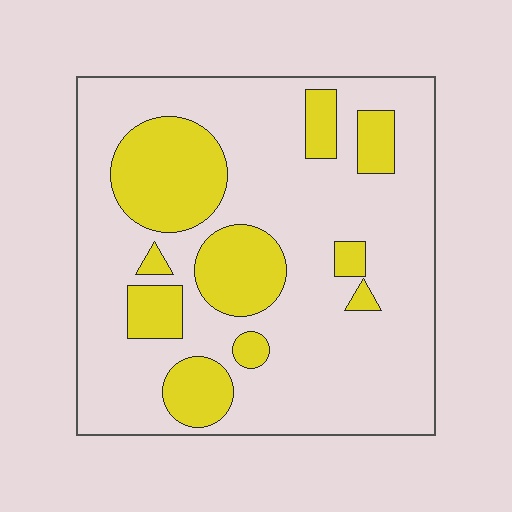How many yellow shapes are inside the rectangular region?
10.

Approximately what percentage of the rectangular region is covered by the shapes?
Approximately 25%.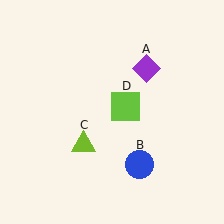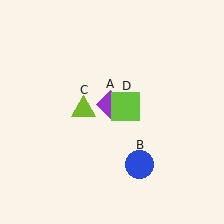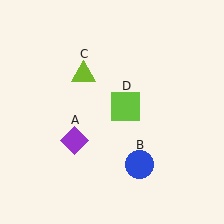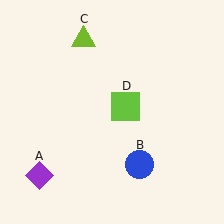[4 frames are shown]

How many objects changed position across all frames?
2 objects changed position: purple diamond (object A), lime triangle (object C).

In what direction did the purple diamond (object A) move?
The purple diamond (object A) moved down and to the left.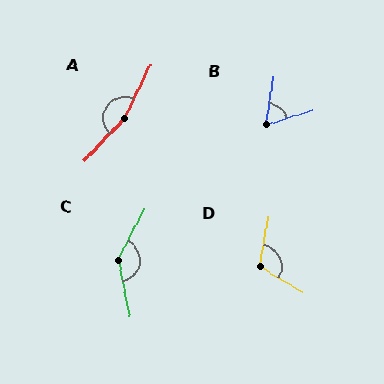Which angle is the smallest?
B, at approximately 63 degrees.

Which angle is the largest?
A, at approximately 162 degrees.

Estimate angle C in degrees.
Approximately 142 degrees.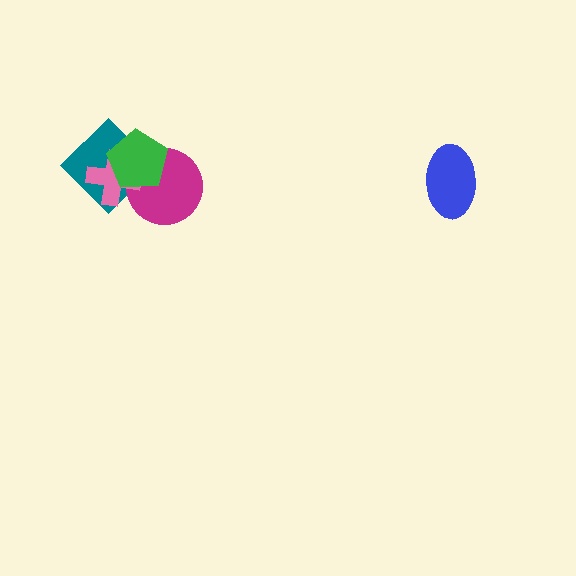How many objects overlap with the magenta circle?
3 objects overlap with the magenta circle.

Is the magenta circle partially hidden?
Yes, it is partially covered by another shape.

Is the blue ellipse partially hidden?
No, no other shape covers it.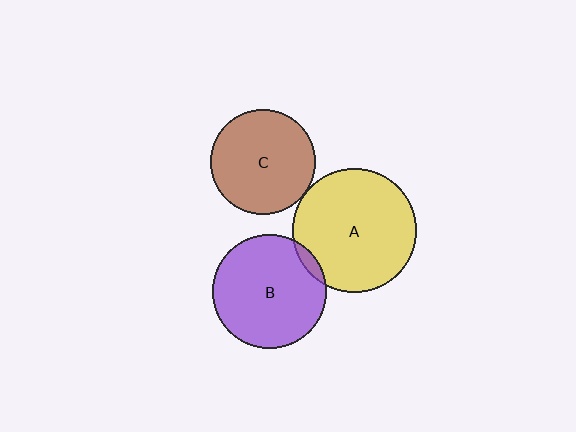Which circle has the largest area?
Circle A (yellow).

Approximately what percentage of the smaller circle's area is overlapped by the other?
Approximately 5%.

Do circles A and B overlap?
Yes.